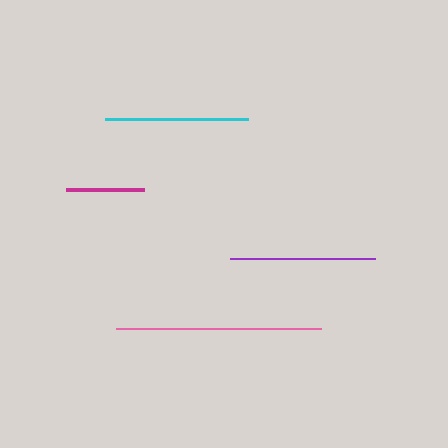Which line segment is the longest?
The pink line is the longest at approximately 205 pixels.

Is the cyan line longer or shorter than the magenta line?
The cyan line is longer than the magenta line.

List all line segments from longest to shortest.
From longest to shortest: pink, purple, cyan, magenta.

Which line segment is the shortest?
The magenta line is the shortest at approximately 78 pixels.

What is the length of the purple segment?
The purple segment is approximately 146 pixels long.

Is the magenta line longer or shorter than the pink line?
The pink line is longer than the magenta line.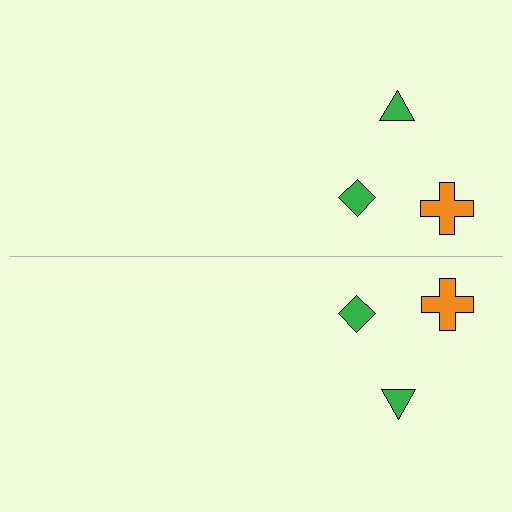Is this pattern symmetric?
Yes, this pattern has bilateral (reflection) symmetry.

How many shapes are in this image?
There are 6 shapes in this image.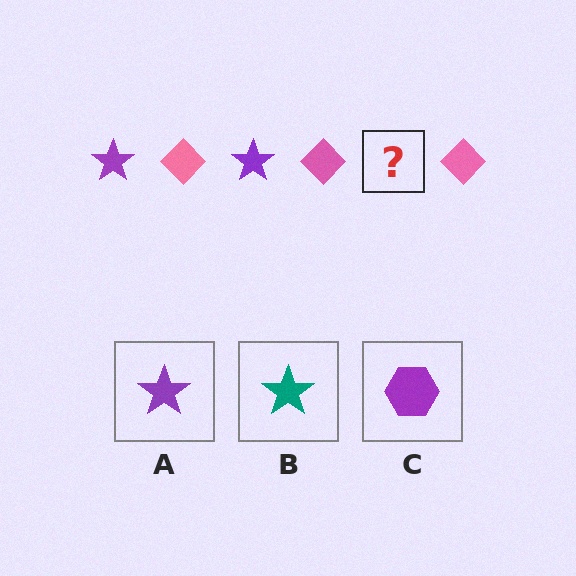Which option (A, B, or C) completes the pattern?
A.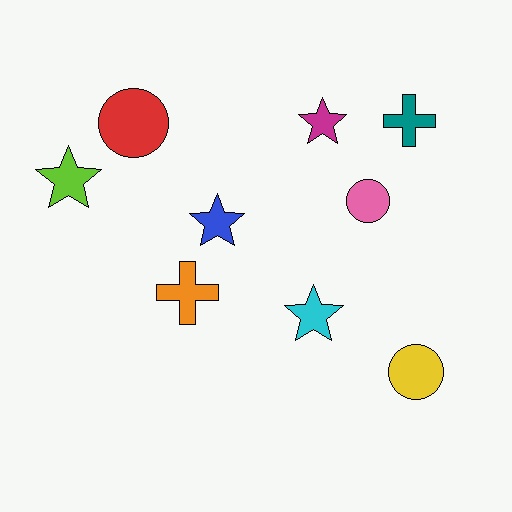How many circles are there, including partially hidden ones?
There are 3 circles.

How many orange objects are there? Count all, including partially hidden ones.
There is 1 orange object.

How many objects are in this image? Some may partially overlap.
There are 9 objects.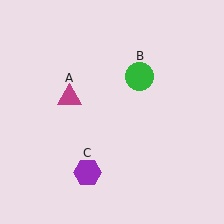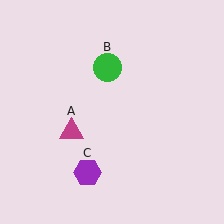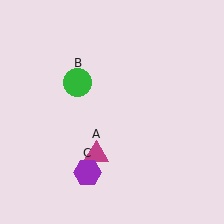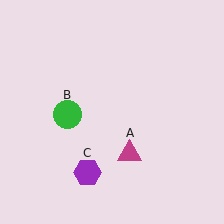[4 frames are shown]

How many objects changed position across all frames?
2 objects changed position: magenta triangle (object A), green circle (object B).